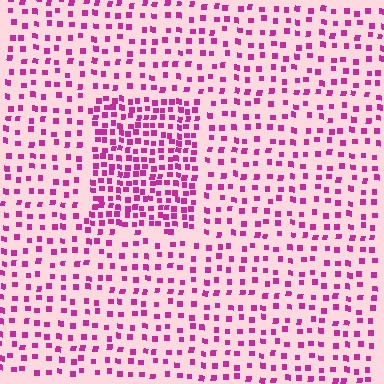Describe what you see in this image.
The image contains small magenta elements arranged at two different densities. A rectangle-shaped region is visible where the elements are more densely packed than the surrounding area.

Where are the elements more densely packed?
The elements are more densely packed inside the rectangle boundary.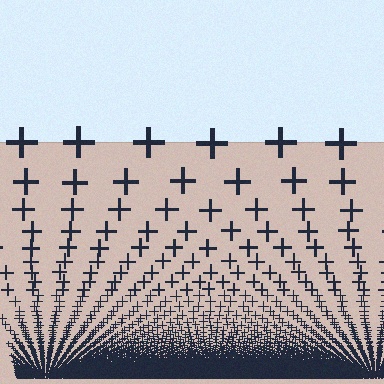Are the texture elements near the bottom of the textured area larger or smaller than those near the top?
Smaller. The gradient is inverted — elements near the bottom are smaller and denser.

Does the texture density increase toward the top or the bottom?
Density increases toward the bottom.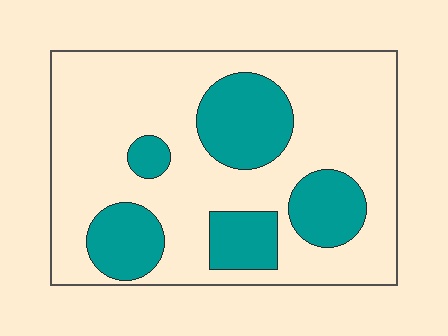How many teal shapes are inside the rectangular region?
5.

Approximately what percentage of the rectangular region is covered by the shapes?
Approximately 30%.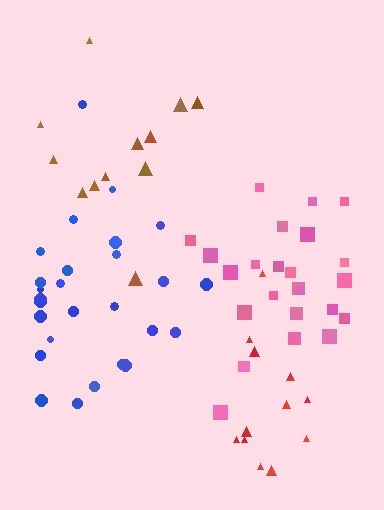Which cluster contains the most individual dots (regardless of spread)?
Blue (27).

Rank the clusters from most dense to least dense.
pink, red, blue, brown.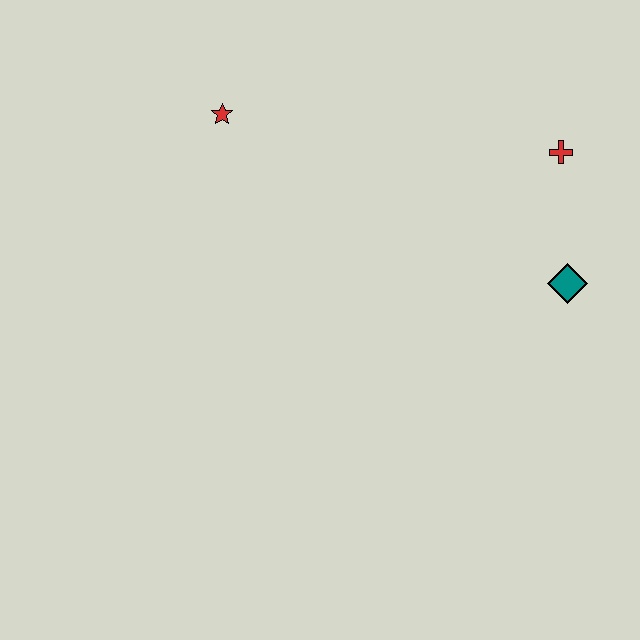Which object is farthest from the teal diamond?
The red star is farthest from the teal diamond.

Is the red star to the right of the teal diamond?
No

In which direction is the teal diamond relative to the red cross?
The teal diamond is below the red cross.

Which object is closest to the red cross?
The teal diamond is closest to the red cross.